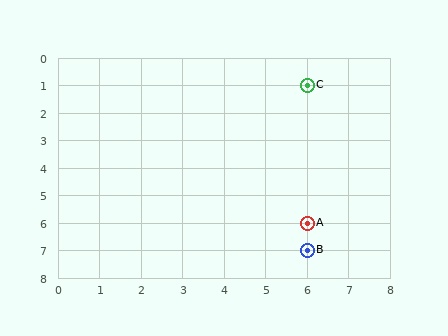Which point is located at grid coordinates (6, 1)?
Point C is at (6, 1).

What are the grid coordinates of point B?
Point B is at grid coordinates (6, 7).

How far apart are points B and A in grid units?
Points B and A are 1 row apart.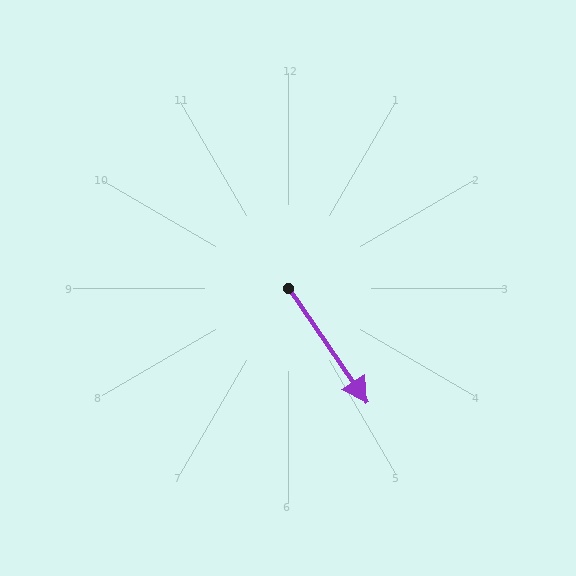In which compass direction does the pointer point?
Southeast.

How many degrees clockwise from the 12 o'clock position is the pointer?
Approximately 145 degrees.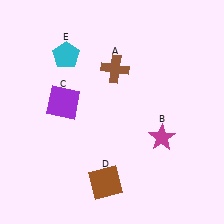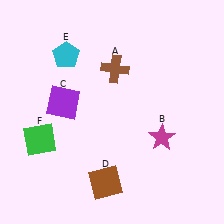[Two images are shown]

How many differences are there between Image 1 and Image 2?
There is 1 difference between the two images.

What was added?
A green square (F) was added in Image 2.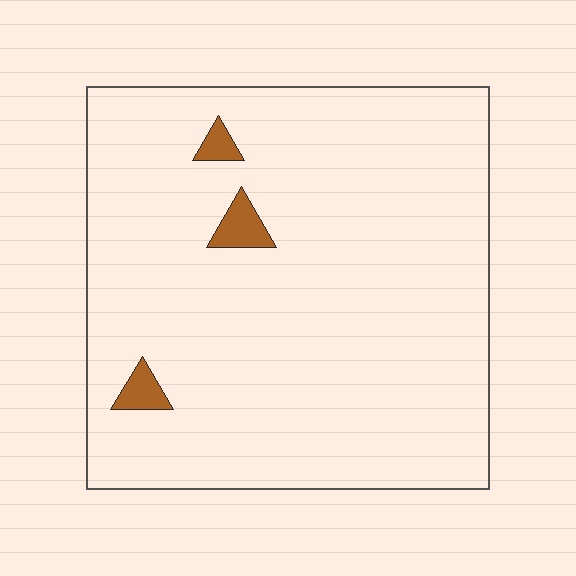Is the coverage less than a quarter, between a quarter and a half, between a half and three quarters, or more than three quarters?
Less than a quarter.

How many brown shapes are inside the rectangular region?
3.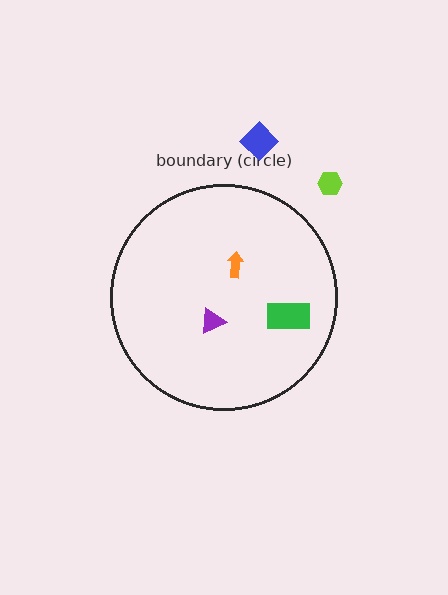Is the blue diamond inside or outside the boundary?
Outside.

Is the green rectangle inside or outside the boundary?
Inside.